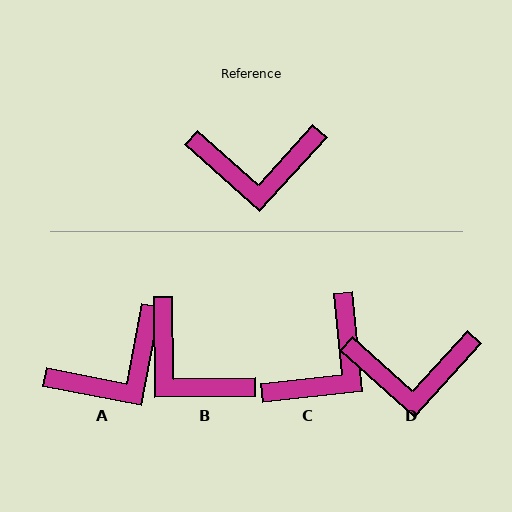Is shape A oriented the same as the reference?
No, it is off by about 31 degrees.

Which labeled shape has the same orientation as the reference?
D.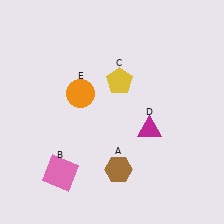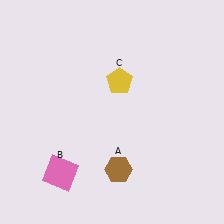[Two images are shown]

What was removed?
The magenta triangle (D), the orange circle (E) were removed in Image 2.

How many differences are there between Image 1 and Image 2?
There are 2 differences between the two images.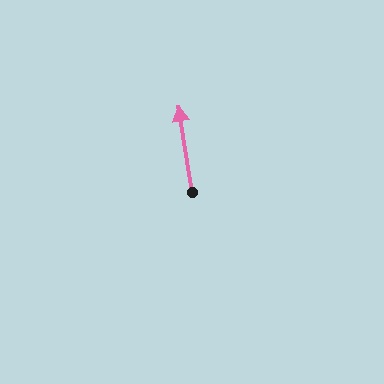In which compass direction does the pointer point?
North.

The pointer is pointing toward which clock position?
Roughly 12 o'clock.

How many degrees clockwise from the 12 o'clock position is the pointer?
Approximately 351 degrees.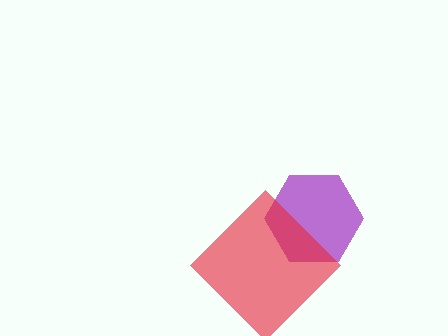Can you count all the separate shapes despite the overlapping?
Yes, there are 2 separate shapes.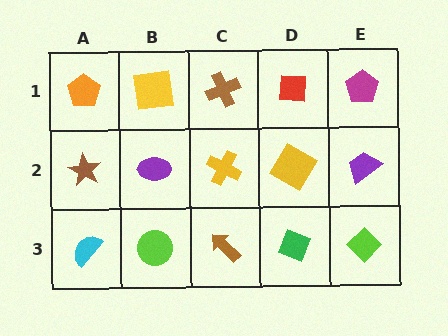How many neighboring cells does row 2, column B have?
4.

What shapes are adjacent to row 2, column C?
A brown cross (row 1, column C), a brown arrow (row 3, column C), a purple ellipse (row 2, column B), a yellow square (row 2, column D).